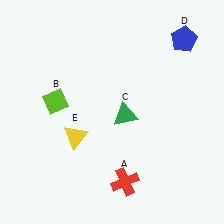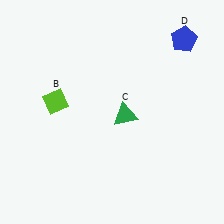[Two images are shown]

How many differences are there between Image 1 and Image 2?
There are 2 differences between the two images.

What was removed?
The red cross (A), the yellow triangle (E) were removed in Image 2.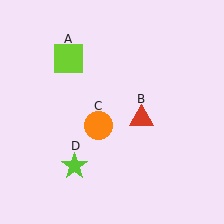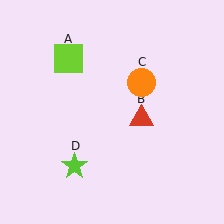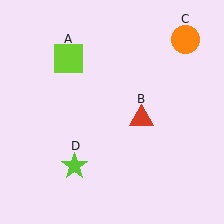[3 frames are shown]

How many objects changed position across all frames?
1 object changed position: orange circle (object C).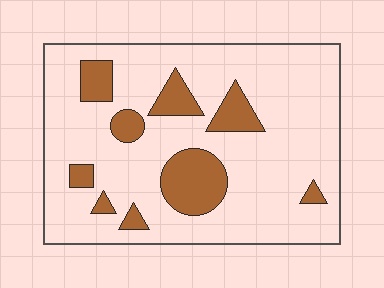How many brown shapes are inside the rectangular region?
9.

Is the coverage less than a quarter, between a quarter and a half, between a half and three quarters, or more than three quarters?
Less than a quarter.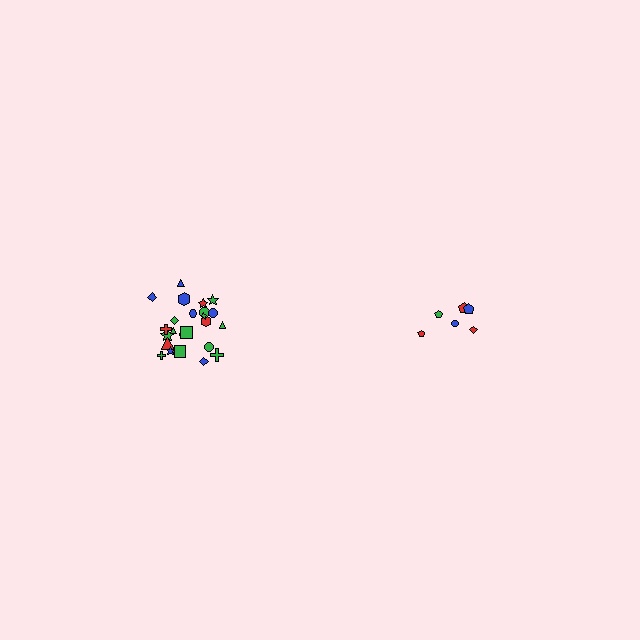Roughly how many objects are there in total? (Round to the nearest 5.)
Roughly 30 objects in total.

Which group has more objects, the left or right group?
The left group.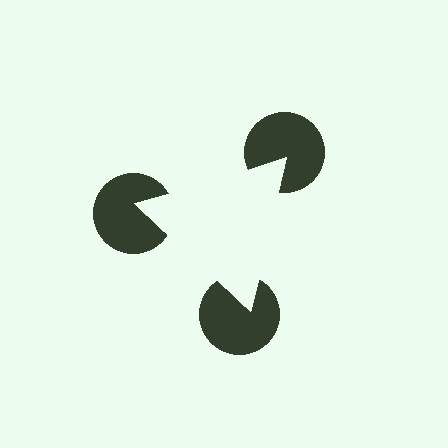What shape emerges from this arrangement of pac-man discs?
An illusory triangle — its edges are inferred from the aligned wedge cuts in the pac-man discs, not physically drawn.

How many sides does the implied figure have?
3 sides.